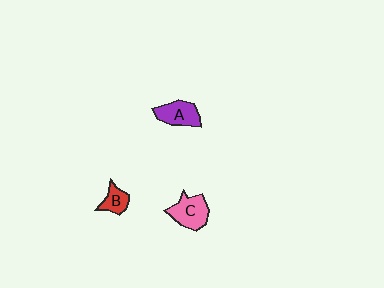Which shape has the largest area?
Shape C (pink).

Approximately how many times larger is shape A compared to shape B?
Approximately 1.5 times.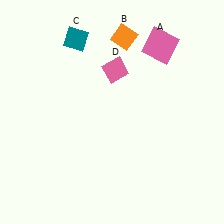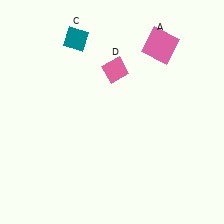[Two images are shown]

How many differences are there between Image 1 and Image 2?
There is 1 difference between the two images.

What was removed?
The orange diamond (B) was removed in Image 2.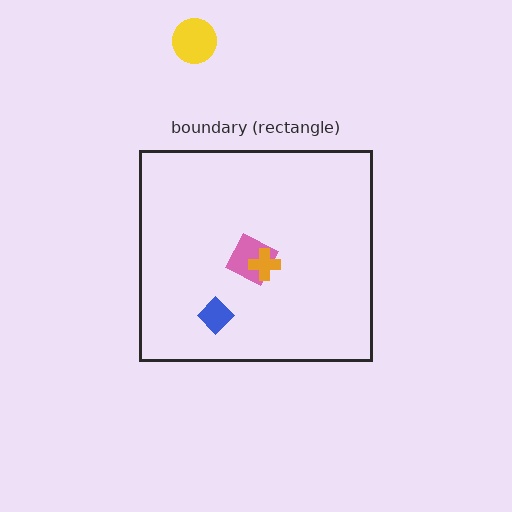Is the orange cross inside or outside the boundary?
Inside.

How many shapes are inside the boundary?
3 inside, 1 outside.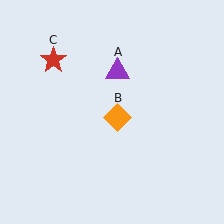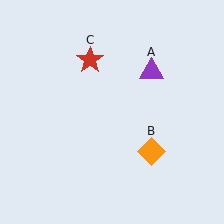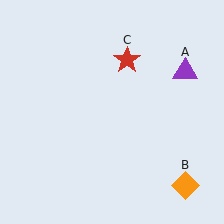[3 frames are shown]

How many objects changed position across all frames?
3 objects changed position: purple triangle (object A), orange diamond (object B), red star (object C).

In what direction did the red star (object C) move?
The red star (object C) moved right.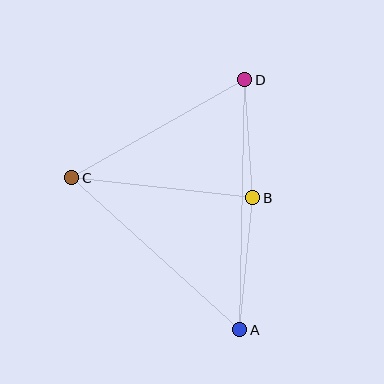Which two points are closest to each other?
Points B and D are closest to each other.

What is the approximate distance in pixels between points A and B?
The distance between A and B is approximately 132 pixels.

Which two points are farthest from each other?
Points A and D are farthest from each other.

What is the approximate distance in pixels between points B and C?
The distance between B and C is approximately 182 pixels.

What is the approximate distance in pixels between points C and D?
The distance between C and D is approximately 199 pixels.